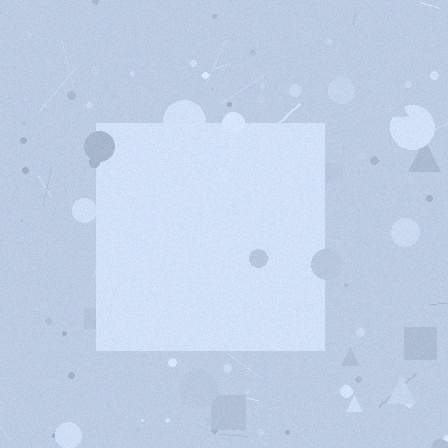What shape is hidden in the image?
A square is hidden in the image.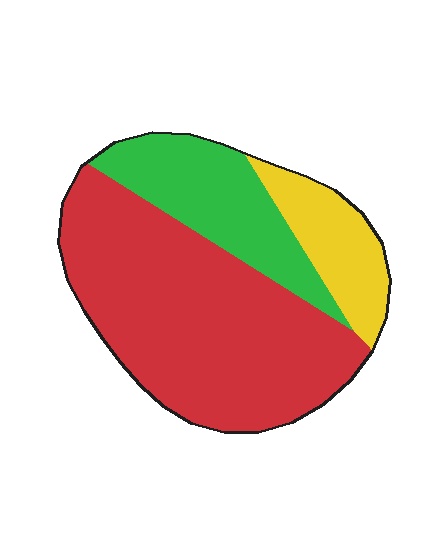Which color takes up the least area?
Yellow, at roughly 15%.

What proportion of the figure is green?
Green takes up about one quarter (1/4) of the figure.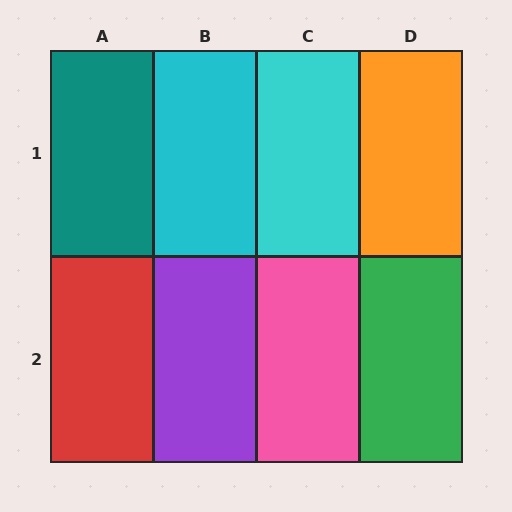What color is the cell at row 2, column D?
Green.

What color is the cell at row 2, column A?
Red.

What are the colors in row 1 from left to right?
Teal, cyan, cyan, orange.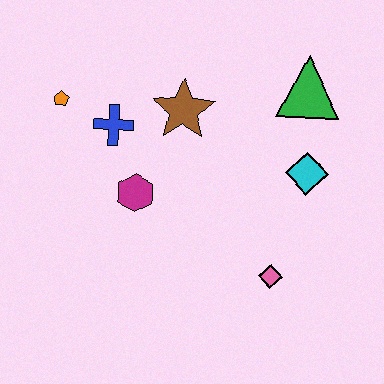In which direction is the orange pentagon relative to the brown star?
The orange pentagon is to the left of the brown star.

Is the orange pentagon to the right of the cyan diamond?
No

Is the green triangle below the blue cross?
No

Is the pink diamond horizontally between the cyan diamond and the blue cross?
Yes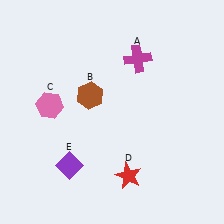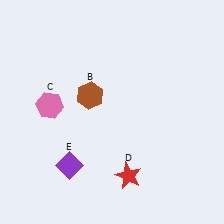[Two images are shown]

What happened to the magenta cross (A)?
The magenta cross (A) was removed in Image 2. It was in the top-right area of Image 1.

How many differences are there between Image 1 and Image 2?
There is 1 difference between the two images.